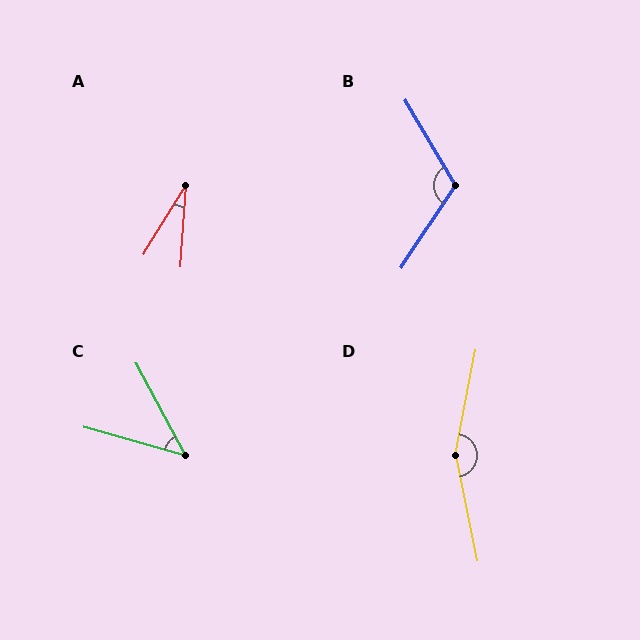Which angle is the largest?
D, at approximately 158 degrees.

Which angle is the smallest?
A, at approximately 27 degrees.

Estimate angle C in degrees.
Approximately 46 degrees.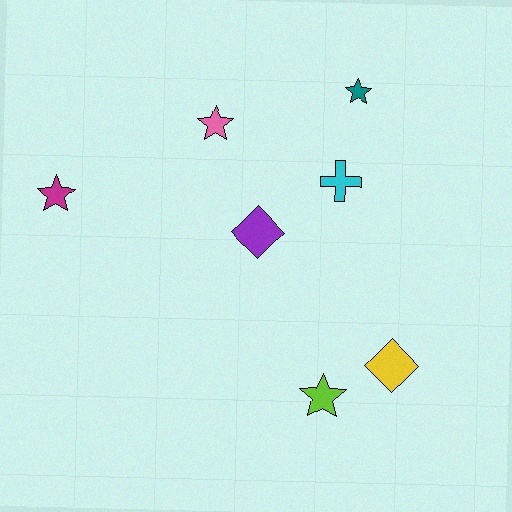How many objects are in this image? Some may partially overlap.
There are 7 objects.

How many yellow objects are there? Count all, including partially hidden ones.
There is 1 yellow object.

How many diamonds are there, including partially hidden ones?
There are 2 diamonds.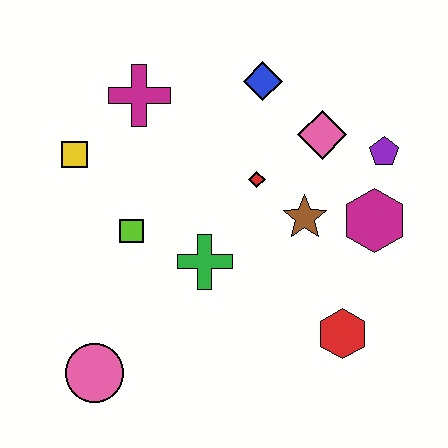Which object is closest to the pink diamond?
The purple pentagon is closest to the pink diamond.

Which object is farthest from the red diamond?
The pink circle is farthest from the red diamond.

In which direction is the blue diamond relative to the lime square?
The blue diamond is above the lime square.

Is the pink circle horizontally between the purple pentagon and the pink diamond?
No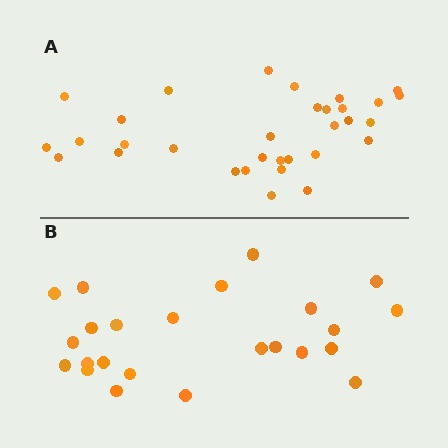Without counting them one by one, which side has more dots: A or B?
Region A (the top region) has more dots.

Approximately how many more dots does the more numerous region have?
Region A has roughly 8 or so more dots than region B.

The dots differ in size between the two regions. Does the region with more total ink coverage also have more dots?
No. Region B has more total ink coverage because its dots are larger, but region A actually contains more individual dots. Total area can be misleading — the number of items is what matters here.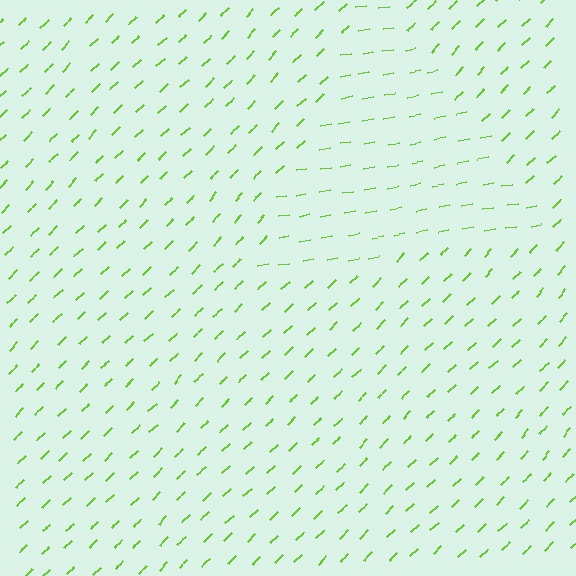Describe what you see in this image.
The image is filled with small lime line segments. A triangle region in the image has lines oriented differently from the surrounding lines, creating a visible texture boundary.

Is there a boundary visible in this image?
Yes, there is a texture boundary formed by a change in line orientation.